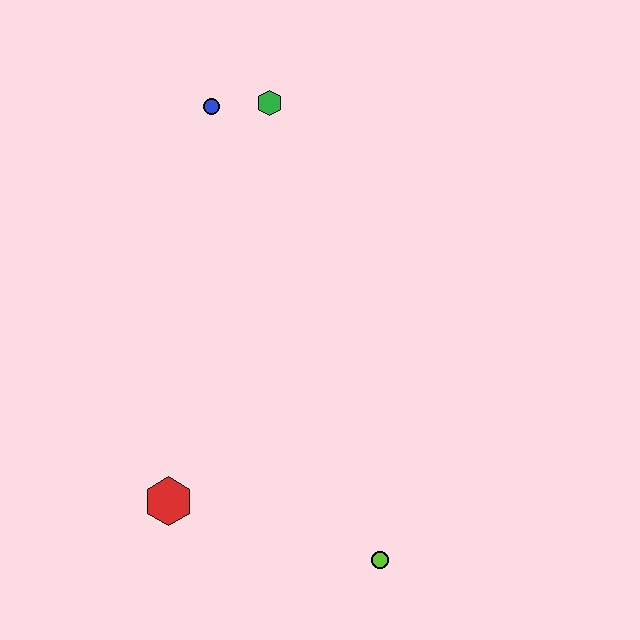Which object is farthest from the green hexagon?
The lime circle is farthest from the green hexagon.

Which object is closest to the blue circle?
The green hexagon is closest to the blue circle.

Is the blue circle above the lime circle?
Yes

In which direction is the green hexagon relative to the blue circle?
The green hexagon is to the right of the blue circle.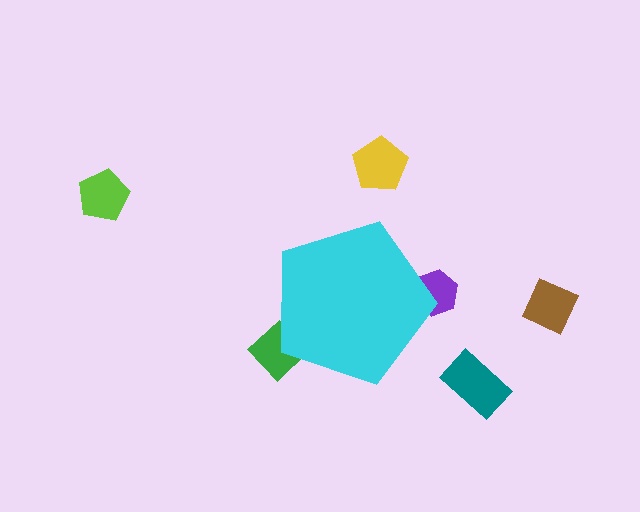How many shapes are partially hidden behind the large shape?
2 shapes are partially hidden.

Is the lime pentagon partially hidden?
No, the lime pentagon is fully visible.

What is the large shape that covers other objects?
A cyan pentagon.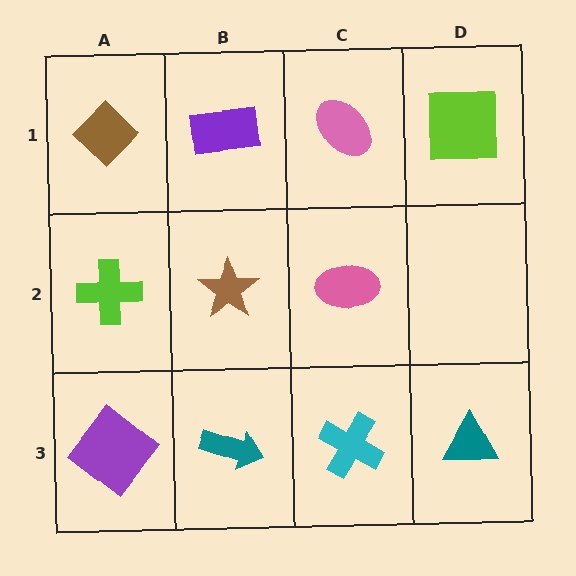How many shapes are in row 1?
4 shapes.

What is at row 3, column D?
A teal triangle.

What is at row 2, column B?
A brown star.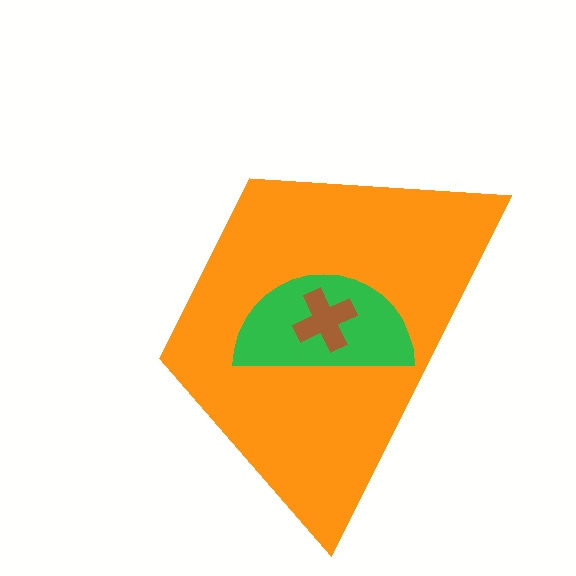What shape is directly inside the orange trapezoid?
The green semicircle.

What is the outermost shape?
The orange trapezoid.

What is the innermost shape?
The brown cross.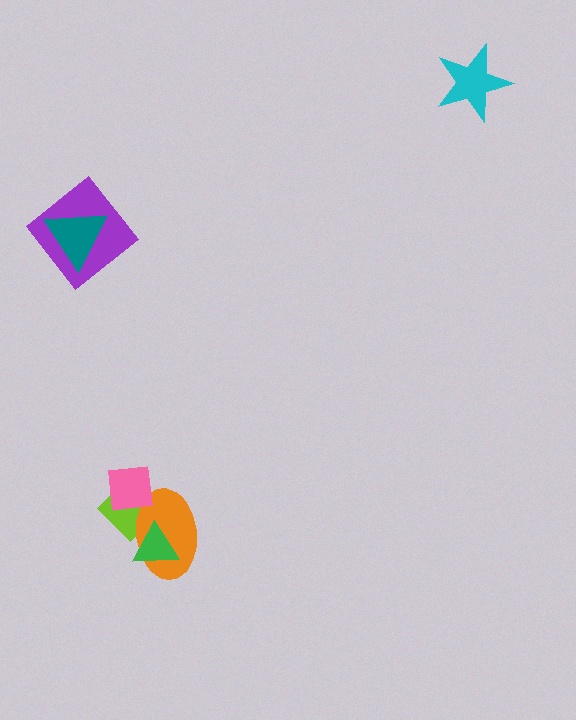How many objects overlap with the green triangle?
2 objects overlap with the green triangle.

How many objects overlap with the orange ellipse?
3 objects overlap with the orange ellipse.